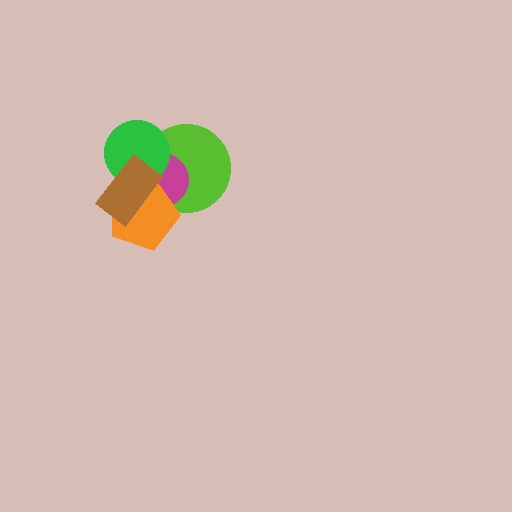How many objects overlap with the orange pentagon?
4 objects overlap with the orange pentagon.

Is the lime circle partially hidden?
Yes, it is partially covered by another shape.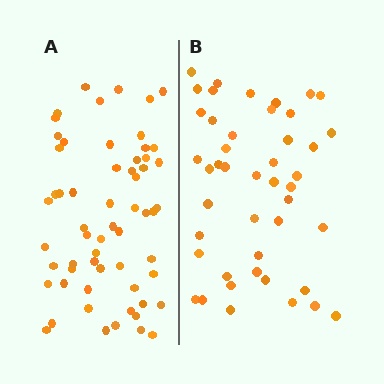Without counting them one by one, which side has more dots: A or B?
Region A (the left region) has more dots.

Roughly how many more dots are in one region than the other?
Region A has approximately 15 more dots than region B.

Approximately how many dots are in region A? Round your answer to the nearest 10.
About 60 dots.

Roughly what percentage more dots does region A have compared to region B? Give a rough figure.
About 35% more.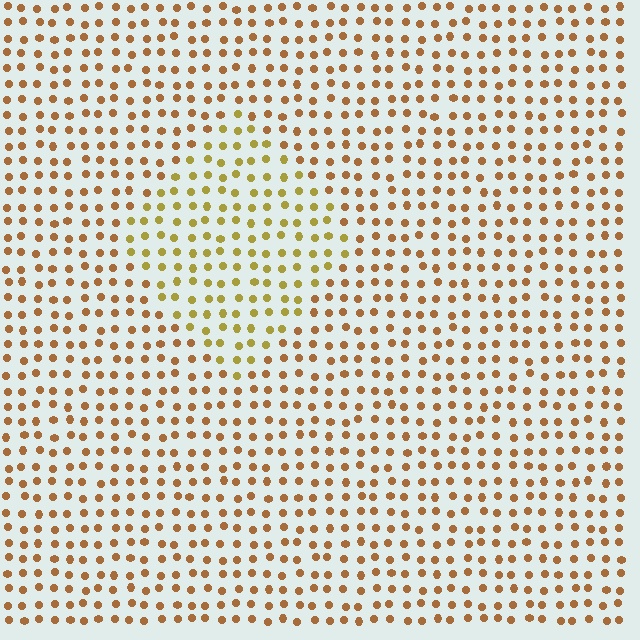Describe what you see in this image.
The image is filled with small brown elements in a uniform arrangement. A diamond-shaped region is visible where the elements are tinted to a slightly different hue, forming a subtle color boundary.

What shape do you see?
I see a diamond.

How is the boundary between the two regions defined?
The boundary is defined purely by a slight shift in hue (about 28 degrees). Spacing, size, and orientation are identical on both sides.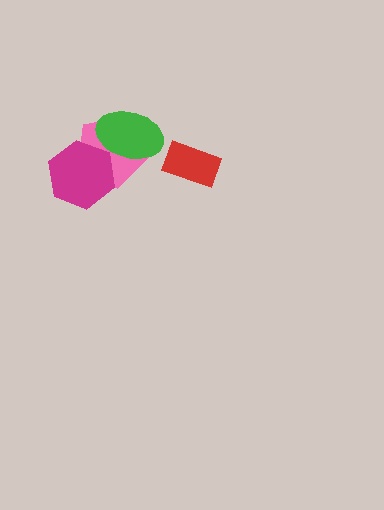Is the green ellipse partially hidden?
Yes, it is partially covered by another shape.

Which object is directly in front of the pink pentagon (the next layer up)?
The green ellipse is directly in front of the pink pentagon.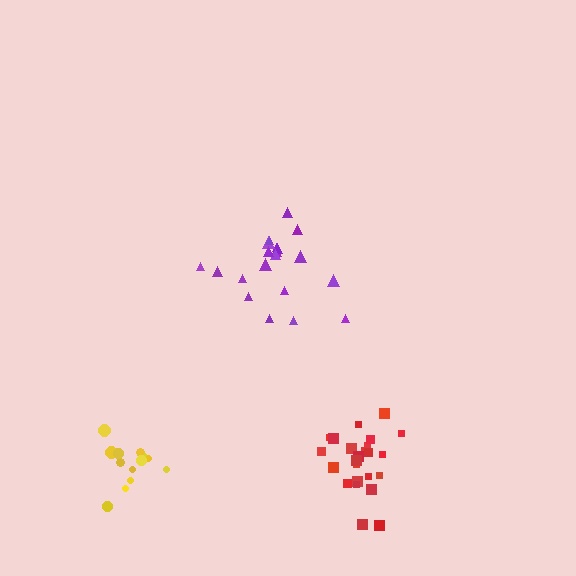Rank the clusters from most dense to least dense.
red, yellow, purple.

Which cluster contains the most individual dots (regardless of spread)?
Red (24).